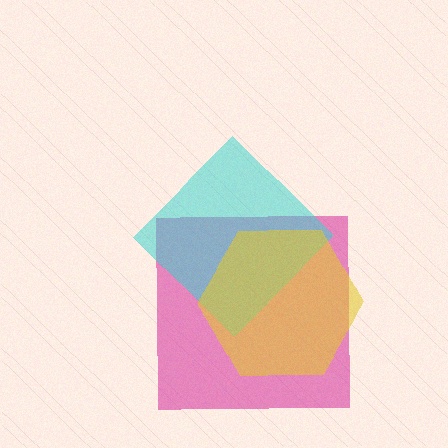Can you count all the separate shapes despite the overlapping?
Yes, there are 3 separate shapes.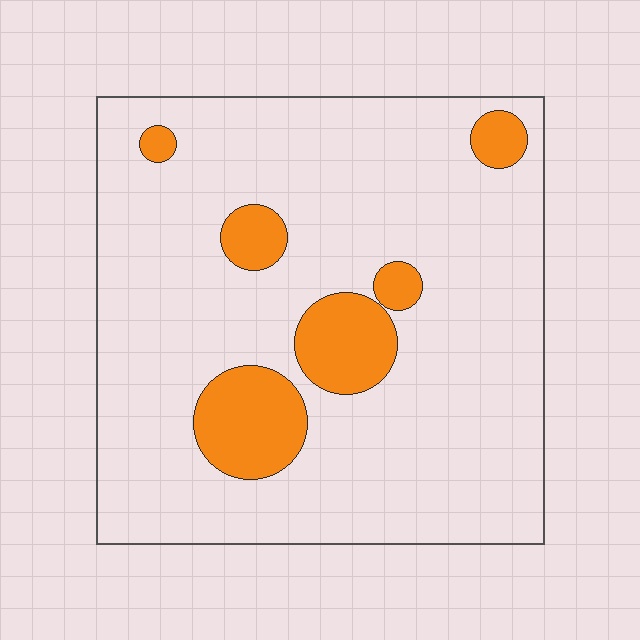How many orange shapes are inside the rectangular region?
6.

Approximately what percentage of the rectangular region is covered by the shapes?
Approximately 15%.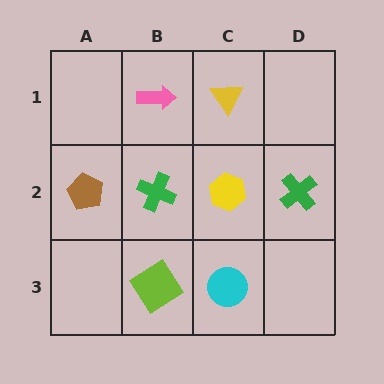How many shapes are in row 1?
2 shapes.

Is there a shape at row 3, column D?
No, that cell is empty.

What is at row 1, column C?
A yellow triangle.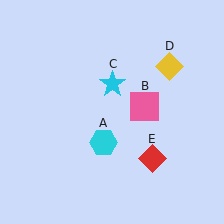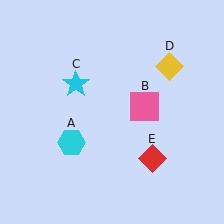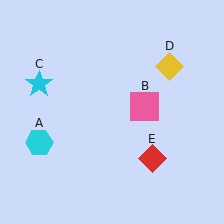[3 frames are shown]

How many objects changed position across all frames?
2 objects changed position: cyan hexagon (object A), cyan star (object C).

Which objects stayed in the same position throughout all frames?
Pink square (object B) and yellow diamond (object D) and red diamond (object E) remained stationary.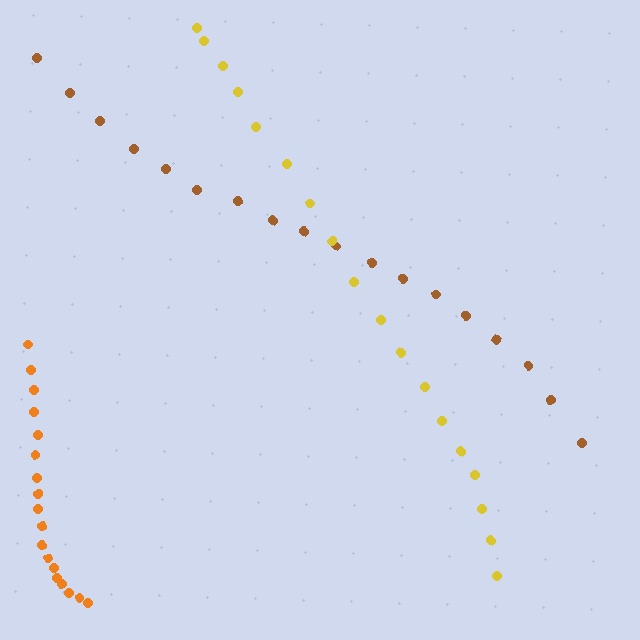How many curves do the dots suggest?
There are 3 distinct paths.